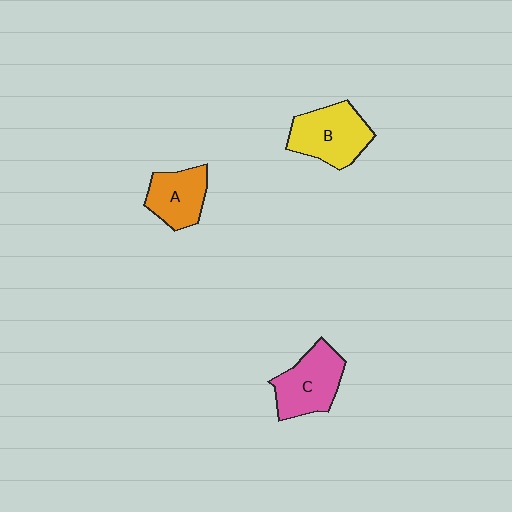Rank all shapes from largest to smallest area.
From largest to smallest: B (yellow), C (pink), A (orange).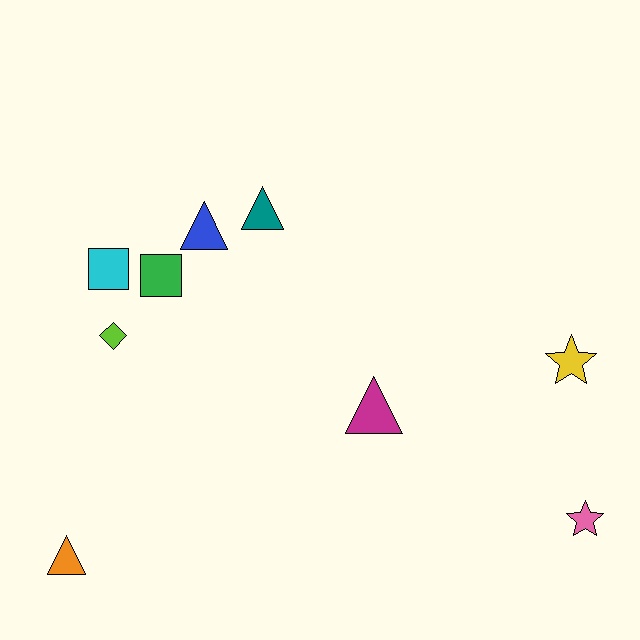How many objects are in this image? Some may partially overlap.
There are 9 objects.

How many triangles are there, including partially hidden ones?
There are 4 triangles.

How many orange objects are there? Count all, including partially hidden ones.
There is 1 orange object.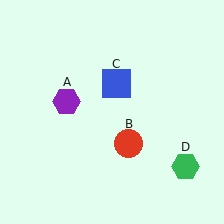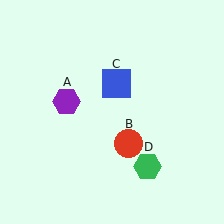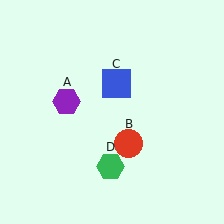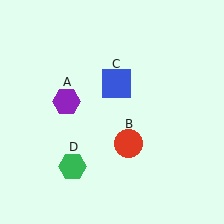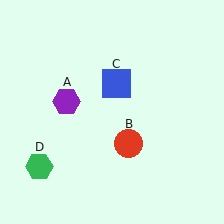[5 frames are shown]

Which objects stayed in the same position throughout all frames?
Purple hexagon (object A) and red circle (object B) and blue square (object C) remained stationary.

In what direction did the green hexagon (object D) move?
The green hexagon (object D) moved left.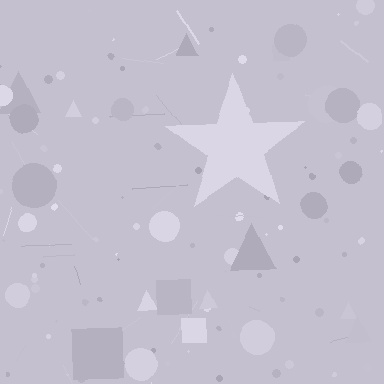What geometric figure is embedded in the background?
A star is embedded in the background.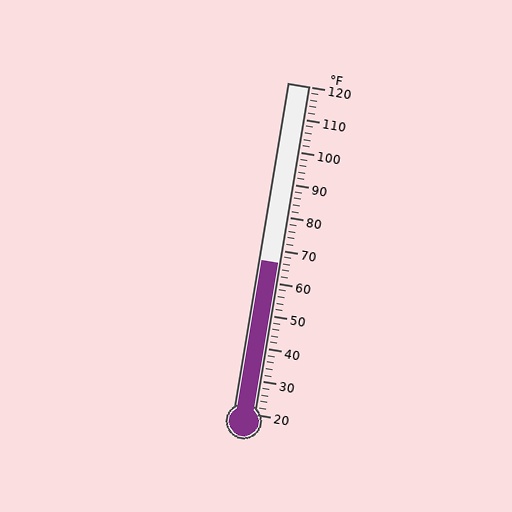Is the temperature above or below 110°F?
The temperature is below 110°F.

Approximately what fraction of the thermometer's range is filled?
The thermometer is filled to approximately 45% of its range.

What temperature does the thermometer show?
The thermometer shows approximately 66°F.